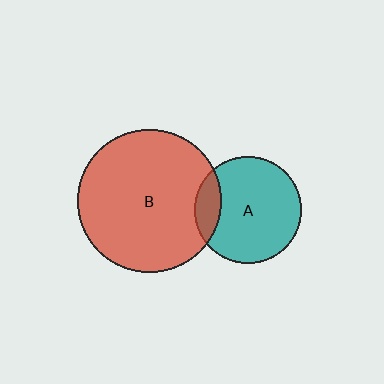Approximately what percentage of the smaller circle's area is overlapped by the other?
Approximately 15%.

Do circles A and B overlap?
Yes.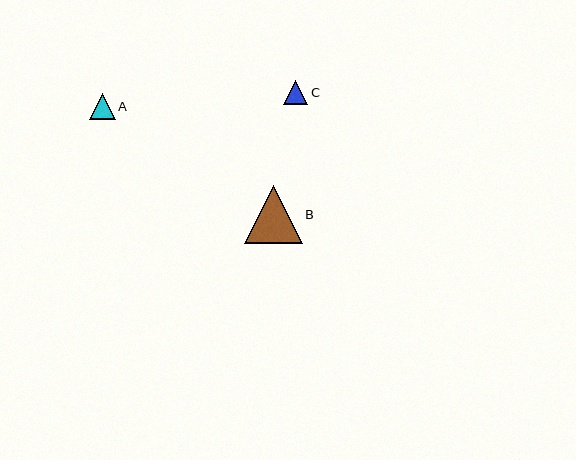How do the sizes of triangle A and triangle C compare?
Triangle A and triangle C are approximately the same size.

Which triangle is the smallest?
Triangle C is the smallest with a size of approximately 24 pixels.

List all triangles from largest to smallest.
From largest to smallest: B, A, C.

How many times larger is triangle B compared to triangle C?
Triangle B is approximately 2.4 times the size of triangle C.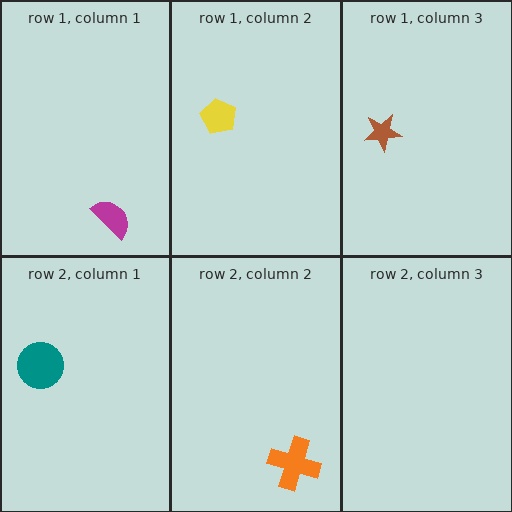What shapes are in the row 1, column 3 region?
The brown star.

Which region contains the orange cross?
The row 2, column 2 region.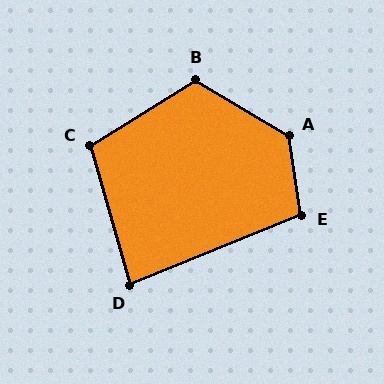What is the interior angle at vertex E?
Approximately 103 degrees (obtuse).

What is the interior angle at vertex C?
Approximately 106 degrees (obtuse).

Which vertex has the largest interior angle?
A, at approximately 130 degrees.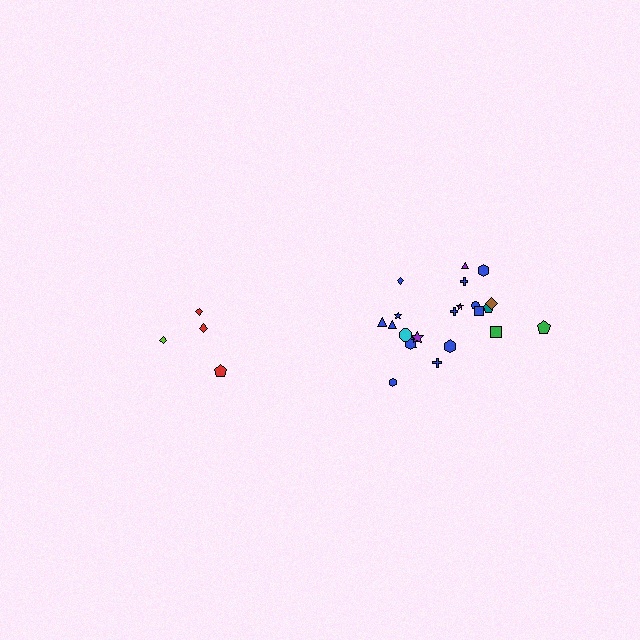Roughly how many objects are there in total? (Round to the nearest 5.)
Roughly 25 objects in total.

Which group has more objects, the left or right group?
The right group.